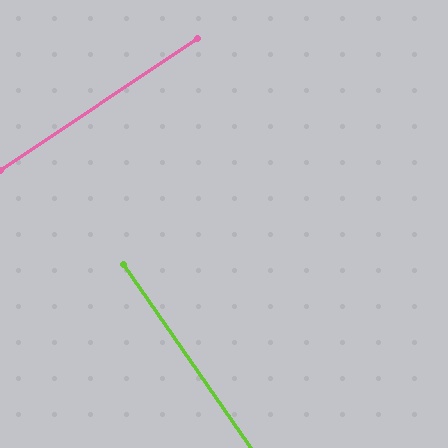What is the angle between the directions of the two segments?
Approximately 89 degrees.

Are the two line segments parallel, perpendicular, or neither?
Perpendicular — they meet at approximately 89°.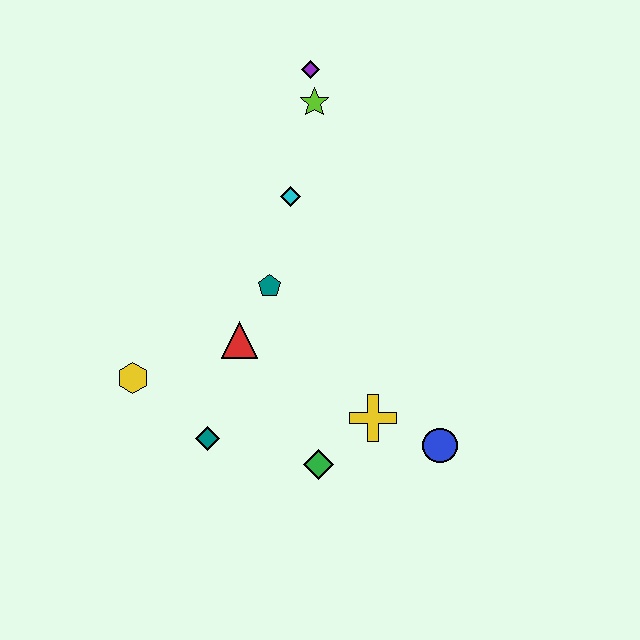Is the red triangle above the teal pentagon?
No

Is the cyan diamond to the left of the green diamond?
Yes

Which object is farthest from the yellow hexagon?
The purple diamond is farthest from the yellow hexagon.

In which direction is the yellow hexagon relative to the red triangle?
The yellow hexagon is to the left of the red triangle.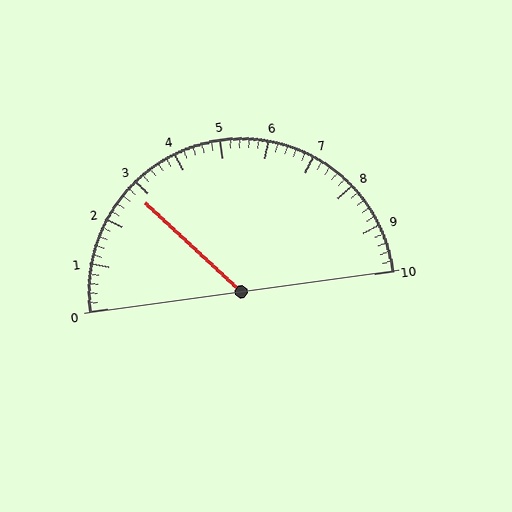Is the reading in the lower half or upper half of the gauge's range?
The reading is in the lower half of the range (0 to 10).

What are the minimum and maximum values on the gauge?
The gauge ranges from 0 to 10.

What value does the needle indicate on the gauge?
The needle indicates approximately 2.8.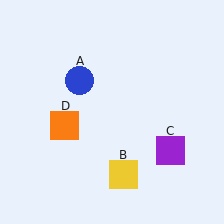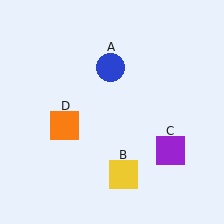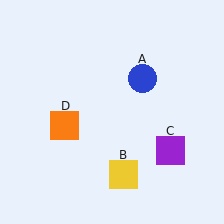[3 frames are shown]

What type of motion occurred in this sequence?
The blue circle (object A) rotated clockwise around the center of the scene.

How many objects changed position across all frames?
1 object changed position: blue circle (object A).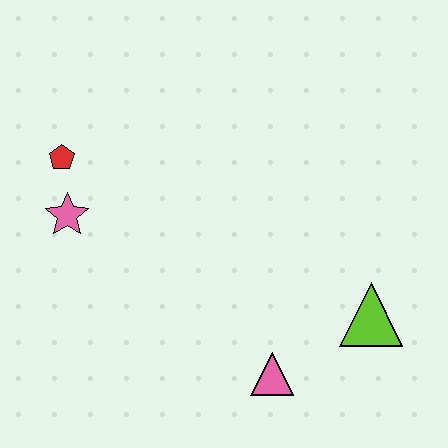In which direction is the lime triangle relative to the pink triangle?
The lime triangle is to the right of the pink triangle.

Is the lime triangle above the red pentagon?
No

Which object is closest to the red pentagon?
The pink star is closest to the red pentagon.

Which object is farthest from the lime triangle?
The red pentagon is farthest from the lime triangle.